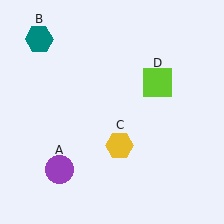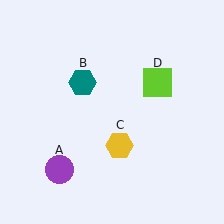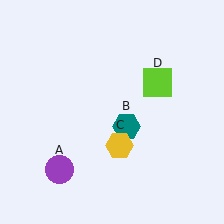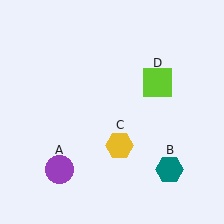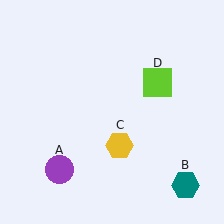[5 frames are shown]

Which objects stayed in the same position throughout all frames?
Purple circle (object A) and yellow hexagon (object C) and lime square (object D) remained stationary.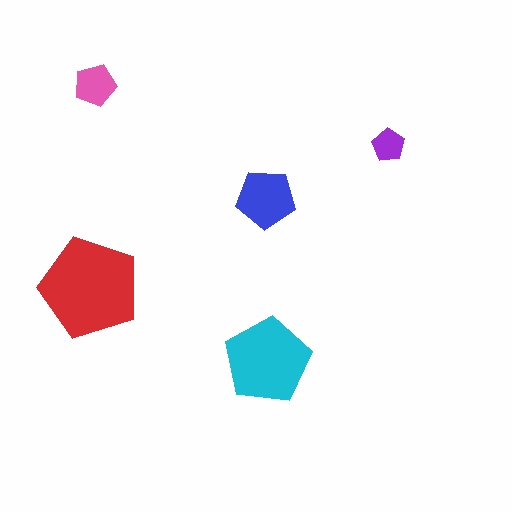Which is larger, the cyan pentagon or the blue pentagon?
The cyan one.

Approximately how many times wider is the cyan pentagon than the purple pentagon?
About 2.5 times wider.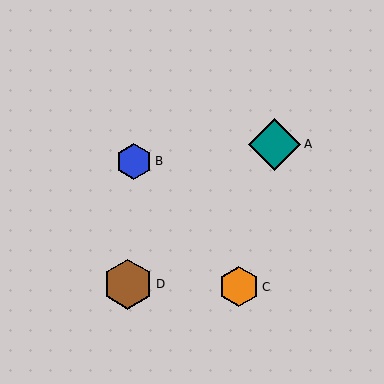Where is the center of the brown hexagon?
The center of the brown hexagon is at (128, 284).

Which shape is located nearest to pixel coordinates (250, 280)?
The orange hexagon (labeled C) at (239, 287) is nearest to that location.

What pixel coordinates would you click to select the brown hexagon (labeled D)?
Click at (128, 284) to select the brown hexagon D.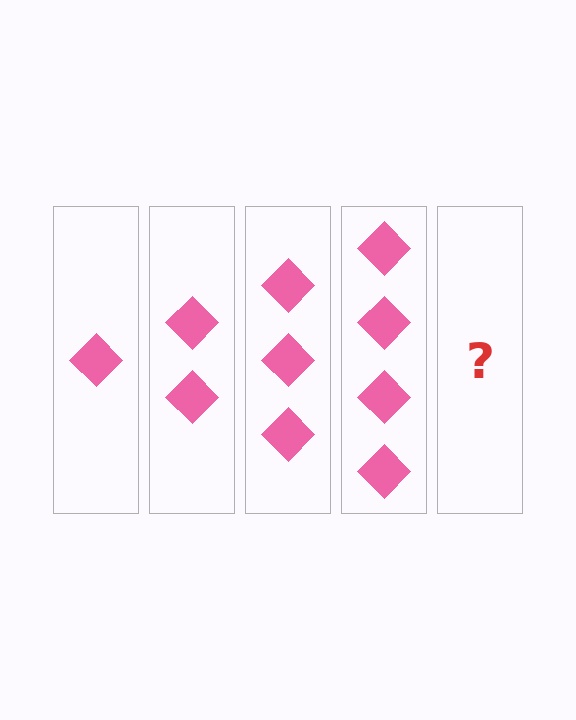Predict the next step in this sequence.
The next step is 5 diamonds.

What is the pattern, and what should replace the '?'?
The pattern is that each step adds one more diamond. The '?' should be 5 diamonds.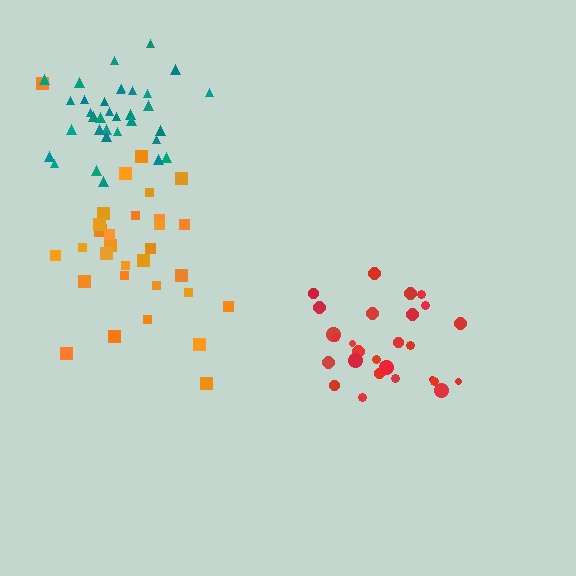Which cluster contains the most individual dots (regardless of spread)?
Teal (34).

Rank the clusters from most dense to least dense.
teal, red, orange.